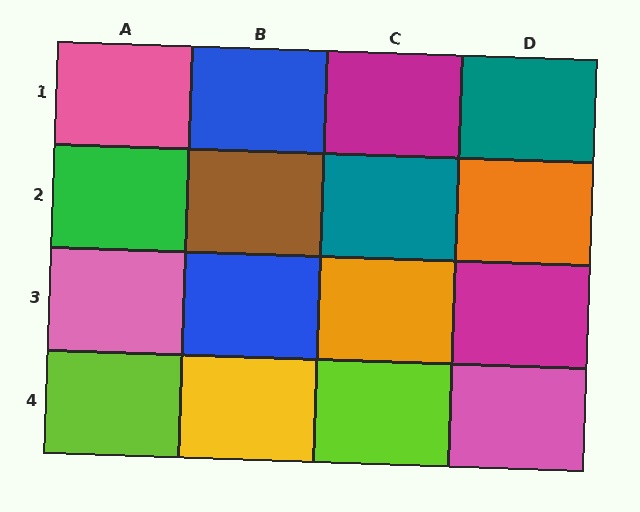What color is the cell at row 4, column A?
Lime.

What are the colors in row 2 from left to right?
Green, brown, teal, orange.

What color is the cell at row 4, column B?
Yellow.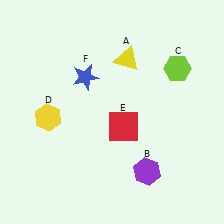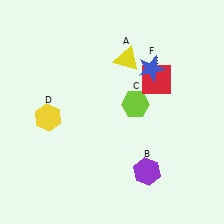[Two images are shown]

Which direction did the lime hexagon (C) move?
The lime hexagon (C) moved left.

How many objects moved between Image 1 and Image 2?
3 objects moved between the two images.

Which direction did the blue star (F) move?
The blue star (F) moved right.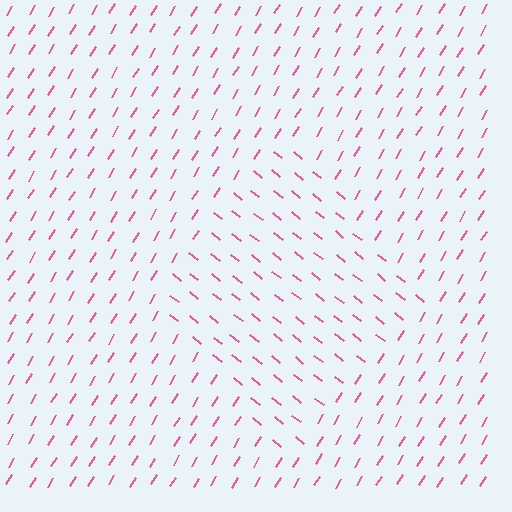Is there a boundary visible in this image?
Yes, there is a texture boundary formed by a change in line orientation.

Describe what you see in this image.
The image is filled with small pink line segments. A diamond region in the image has lines oriented differently from the surrounding lines, creating a visible texture boundary.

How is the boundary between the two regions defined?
The boundary is defined purely by a change in line orientation (approximately 83 degrees difference). All lines are the same color and thickness.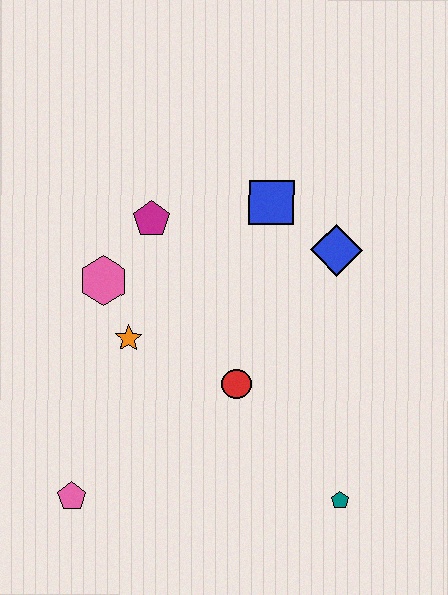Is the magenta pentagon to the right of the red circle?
No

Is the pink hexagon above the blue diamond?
No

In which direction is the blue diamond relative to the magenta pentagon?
The blue diamond is to the right of the magenta pentagon.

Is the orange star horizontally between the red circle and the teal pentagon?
No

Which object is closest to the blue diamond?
The blue square is closest to the blue diamond.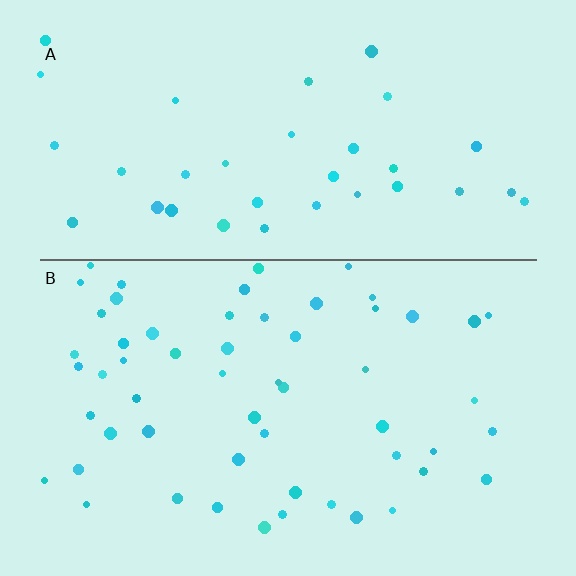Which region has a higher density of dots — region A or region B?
B (the bottom).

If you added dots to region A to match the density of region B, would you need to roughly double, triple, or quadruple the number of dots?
Approximately double.